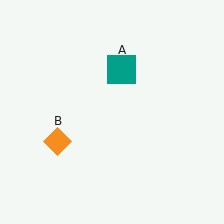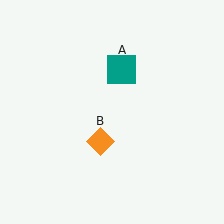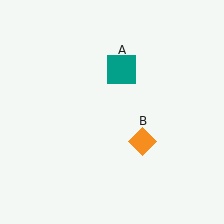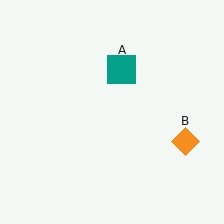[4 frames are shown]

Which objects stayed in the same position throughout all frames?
Teal square (object A) remained stationary.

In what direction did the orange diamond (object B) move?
The orange diamond (object B) moved right.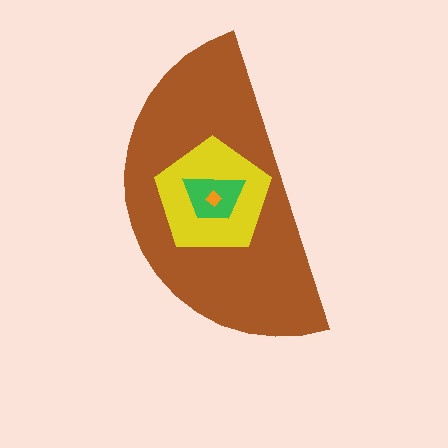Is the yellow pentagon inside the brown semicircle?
Yes.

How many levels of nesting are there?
4.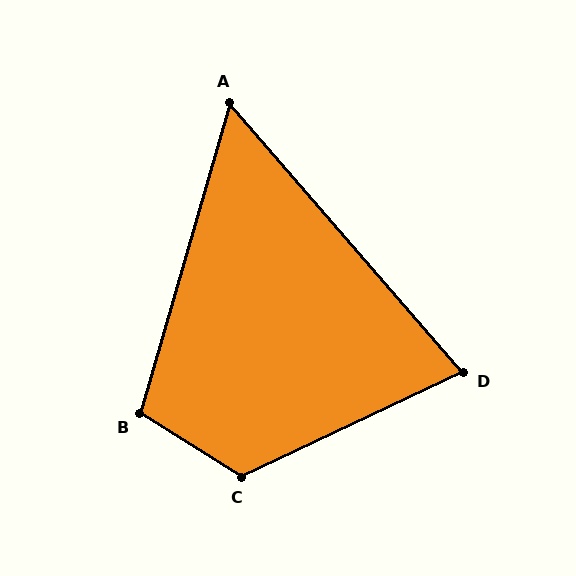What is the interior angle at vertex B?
Approximately 106 degrees (obtuse).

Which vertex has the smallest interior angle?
A, at approximately 57 degrees.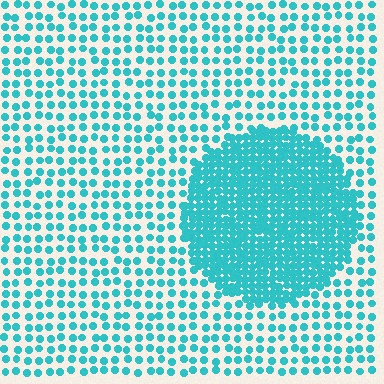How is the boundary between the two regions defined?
The boundary is defined by a change in element density (approximately 2.7x ratio). All elements are the same color, size, and shape.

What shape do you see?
I see a circle.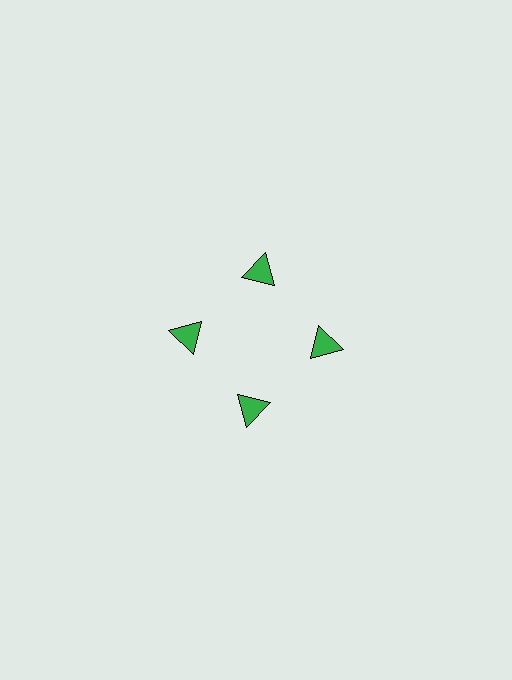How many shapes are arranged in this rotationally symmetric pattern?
There are 4 shapes, arranged in 4 groups of 1.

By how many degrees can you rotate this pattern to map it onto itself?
The pattern maps onto itself every 90 degrees of rotation.